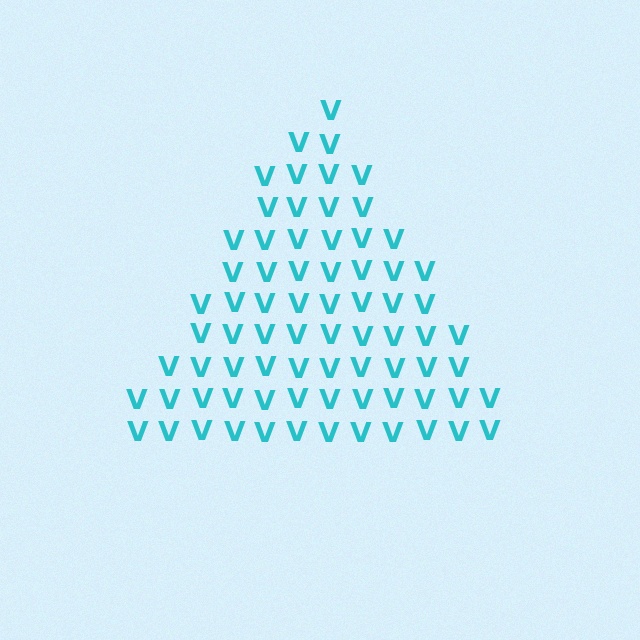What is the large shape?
The large shape is a triangle.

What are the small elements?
The small elements are letter V's.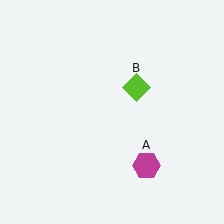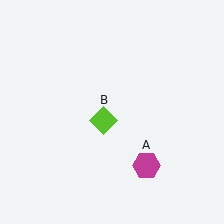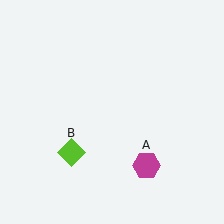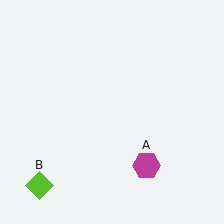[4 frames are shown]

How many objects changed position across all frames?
1 object changed position: lime diamond (object B).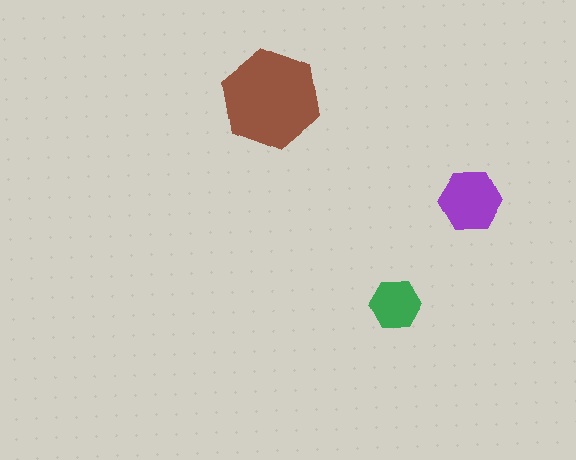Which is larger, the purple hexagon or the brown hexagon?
The brown one.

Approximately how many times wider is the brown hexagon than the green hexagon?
About 2 times wider.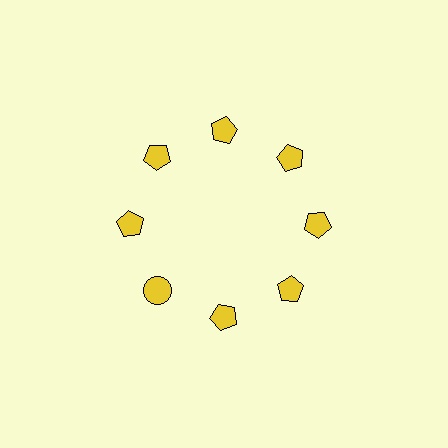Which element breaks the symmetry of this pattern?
The yellow circle at roughly the 8 o'clock position breaks the symmetry. All other shapes are yellow pentagons.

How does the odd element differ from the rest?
It has a different shape: circle instead of pentagon.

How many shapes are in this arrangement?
There are 8 shapes arranged in a ring pattern.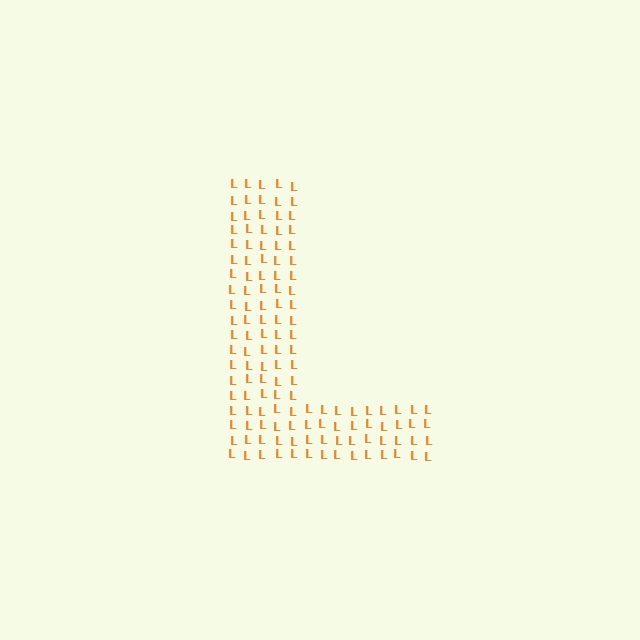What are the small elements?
The small elements are letter L's.